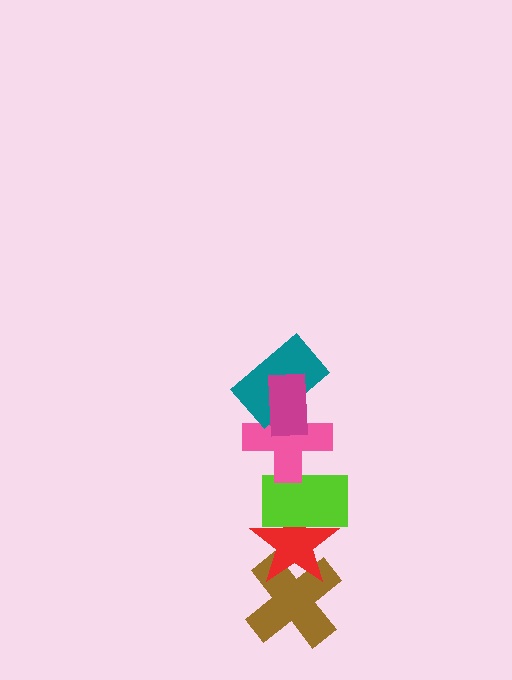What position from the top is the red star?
The red star is 5th from the top.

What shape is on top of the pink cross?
The teal rectangle is on top of the pink cross.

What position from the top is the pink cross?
The pink cross is 3rd from the top.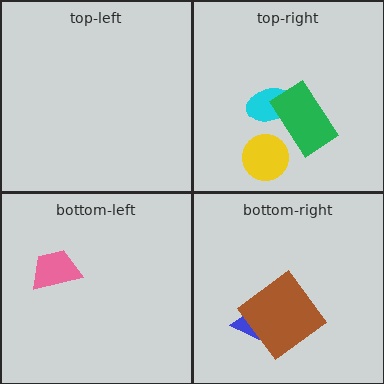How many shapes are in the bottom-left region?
1.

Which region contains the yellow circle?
The top-right region.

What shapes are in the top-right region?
The cyan ellipse, the green rectangle, the yellow circle.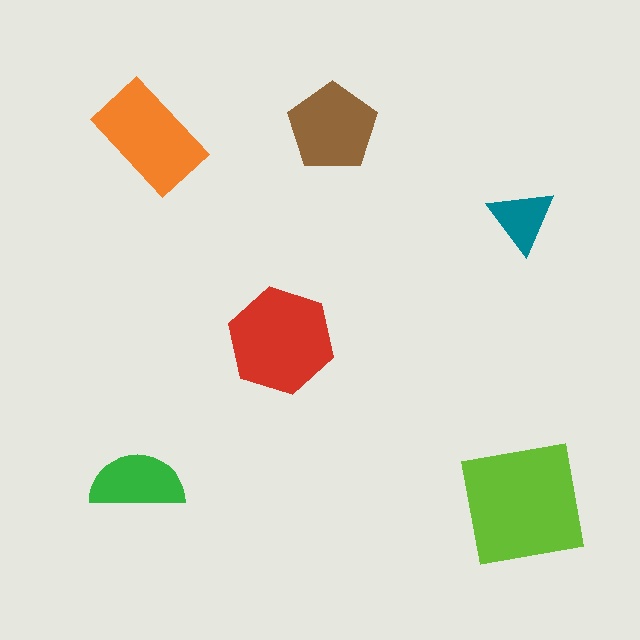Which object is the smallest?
The teal triangle.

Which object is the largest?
The lime square.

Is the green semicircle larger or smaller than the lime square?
Smaller.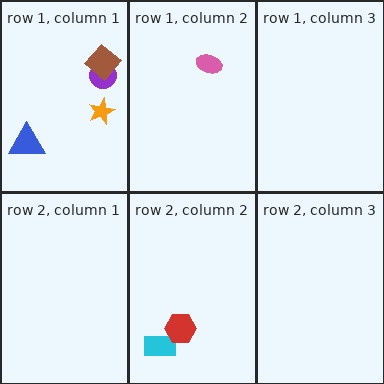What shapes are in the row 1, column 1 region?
The orange star, the purple circle, the blue triangle, the brown diamond.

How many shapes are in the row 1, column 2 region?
1.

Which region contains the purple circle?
The row 1, column 1 region.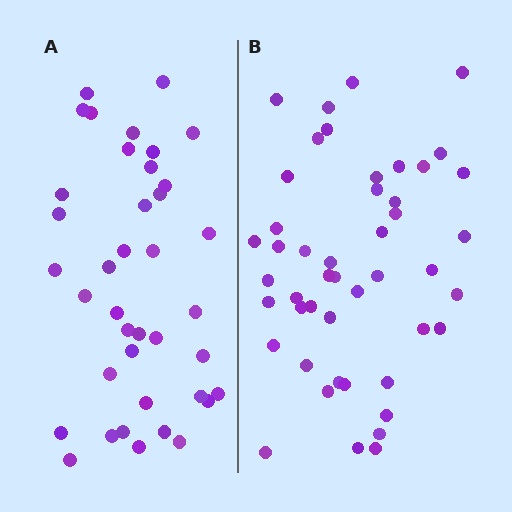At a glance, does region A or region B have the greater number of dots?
Region B (the right region) has more dots.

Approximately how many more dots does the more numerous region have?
Region B has roughly 8 or so more dots than region A.